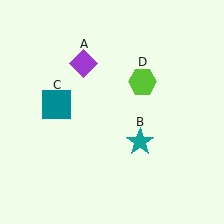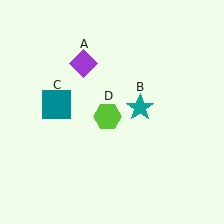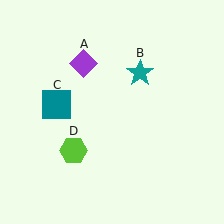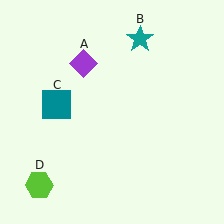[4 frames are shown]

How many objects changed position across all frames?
2 objects changed position: teal star (object B), lime hexagon (object D).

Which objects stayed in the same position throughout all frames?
Purple diamond (object A) and teal square (object C) remained stationary.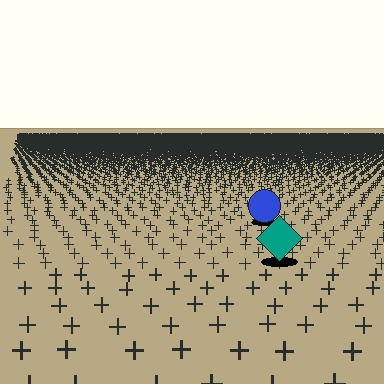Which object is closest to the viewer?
The teal diamond is closest. The texture marks near it are larger and more spread out.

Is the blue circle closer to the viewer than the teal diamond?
No. The teal diamond is closer — you can tell from the texture gradient: the ground texture is coarser near it.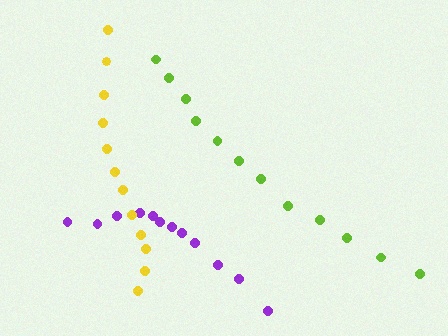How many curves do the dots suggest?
There are 3 distinct paths.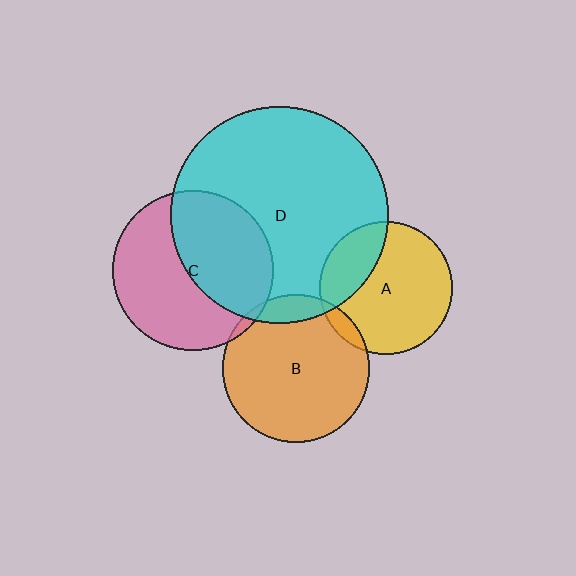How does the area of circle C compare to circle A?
Approximately 1.4 times.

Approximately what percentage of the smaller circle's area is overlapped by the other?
Approximately 10%.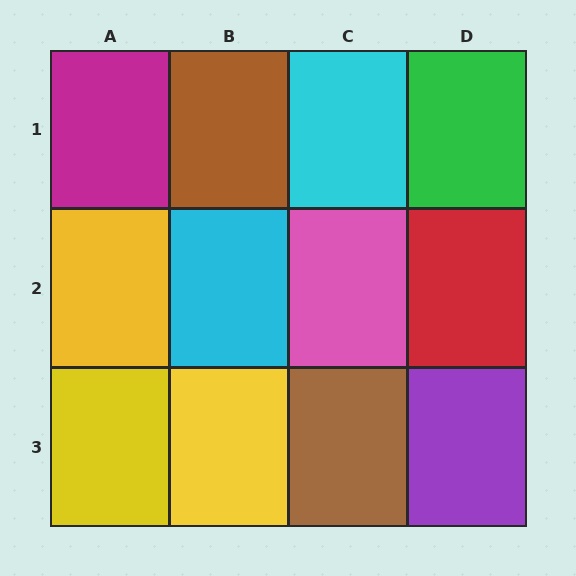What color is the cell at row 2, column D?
Red.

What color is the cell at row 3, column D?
Purple.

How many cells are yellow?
3 cells are yellow.